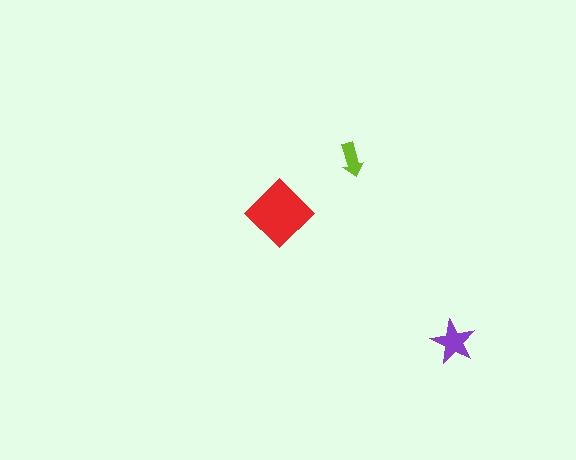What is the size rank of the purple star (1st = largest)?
2nd.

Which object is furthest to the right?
The purple star is rightmost.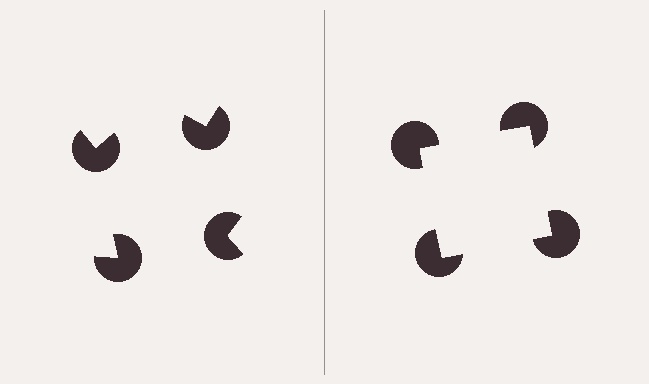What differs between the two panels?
The pac-man discs are positioned identically on both sides; only the wedge orientations differ. On the right they align to a square; on the left they are misaligned.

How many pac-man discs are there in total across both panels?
8 — 4 on each side.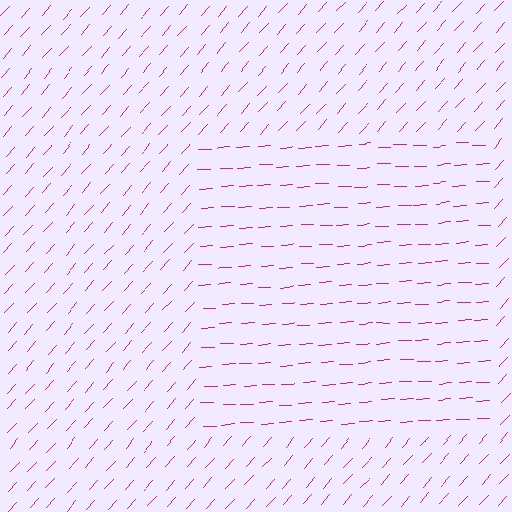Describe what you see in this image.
The image is filled with small magenta line segments. A rectangle region in the image has lines oriented differently from the surrounding lines, creating a visible texture boundary.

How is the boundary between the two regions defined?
The boundary is defined purely by a change in line orientation (approximately 45 degrees difference). All lines are the same color and thickness.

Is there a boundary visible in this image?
Yes, there is a texture boundary formed by a change in line orientation.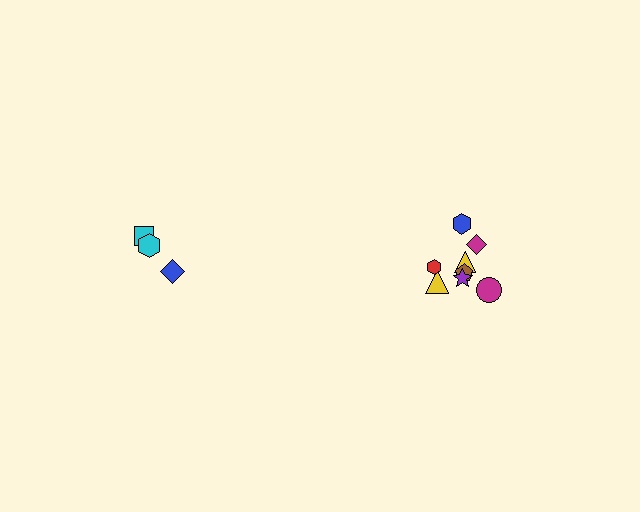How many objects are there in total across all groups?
There are 11 objects.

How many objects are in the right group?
There are 8 objects.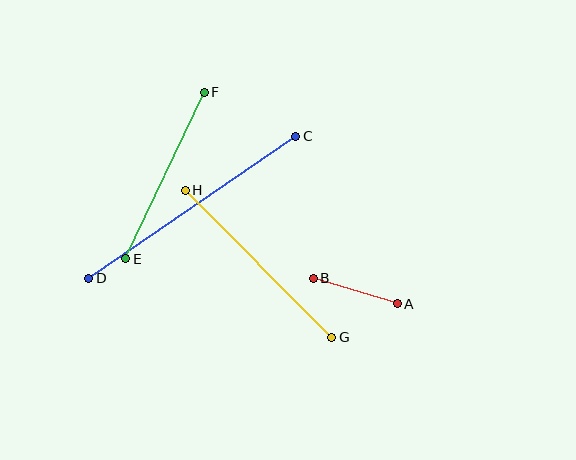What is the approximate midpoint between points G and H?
The midpoint is at approximately (258, 264) pixels.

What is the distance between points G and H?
The distance is approximately 208 pixels.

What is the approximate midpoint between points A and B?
The midpoint is at approximately (355, 291) pixels.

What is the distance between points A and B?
The distance is approximately 88 pixels.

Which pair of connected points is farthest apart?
Points C and D are farthest apart.